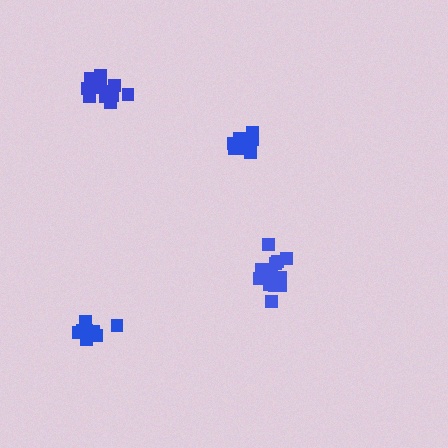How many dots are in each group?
Group 1: 9 dots, Group 2: 10 dots, Group 3: 13 dots, Group 4: 13 dots (45 total).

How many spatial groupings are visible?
There are 4 spatial groupings.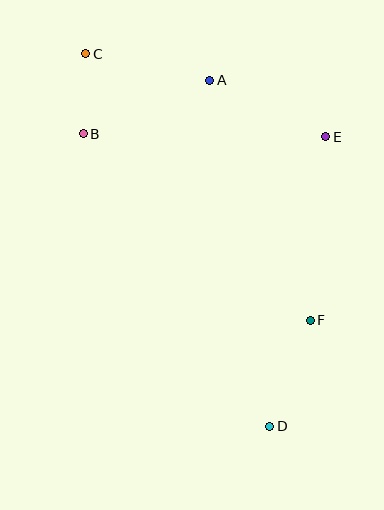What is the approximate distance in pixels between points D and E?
The distance between D and E is approximately 295 pixels.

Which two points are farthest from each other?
Points C and D are farthest from each other.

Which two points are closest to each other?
Points B and C are closest to each other.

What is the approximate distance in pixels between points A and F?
The distance between A and F is approximately 260 pixels.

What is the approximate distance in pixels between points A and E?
The distance between A and E is approximately 129 pixels.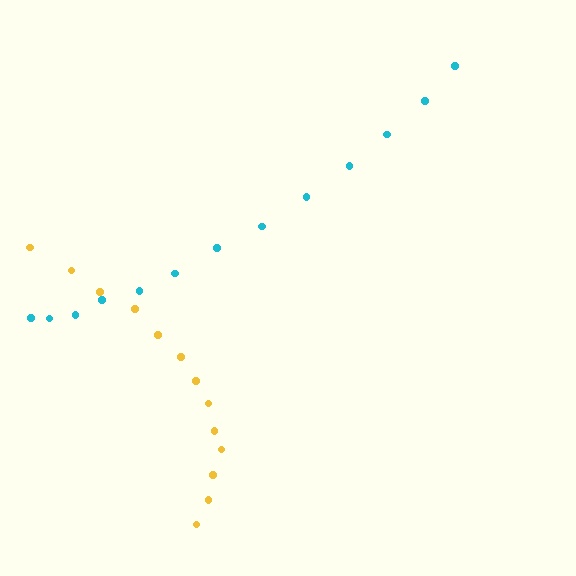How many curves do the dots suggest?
There are 2 distinct paths.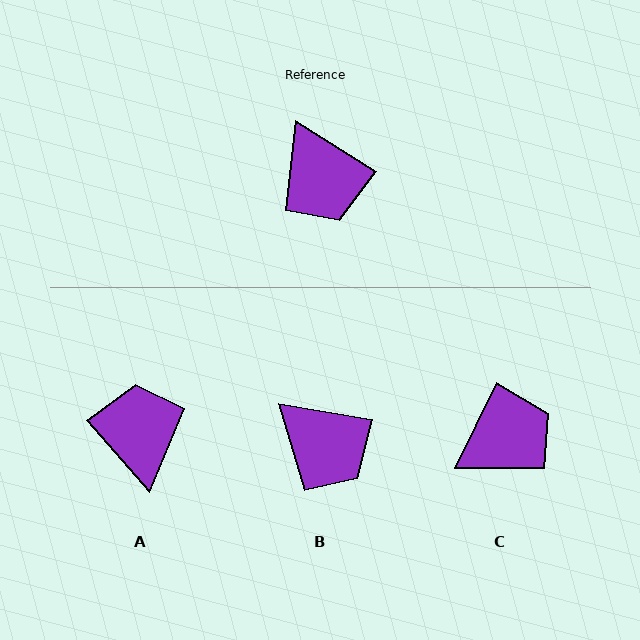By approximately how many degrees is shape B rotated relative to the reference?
Approximately 22 degrees counter-clockwise.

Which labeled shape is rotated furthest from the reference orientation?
A, about 164 degrees away.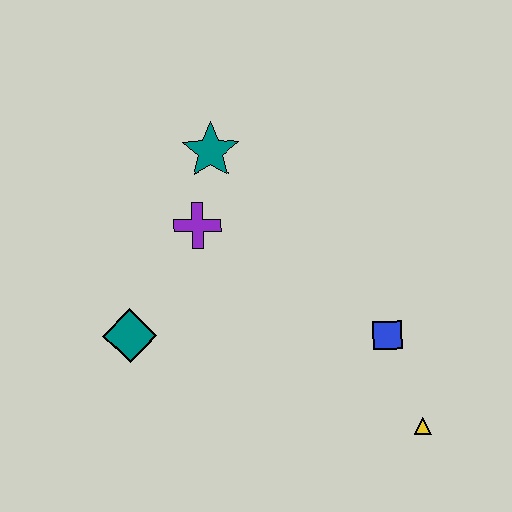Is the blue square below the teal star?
Yes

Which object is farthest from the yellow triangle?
The teal star is farthest from the yellow triangle.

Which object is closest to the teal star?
The purple cross is closest to the teal star.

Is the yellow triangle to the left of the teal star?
No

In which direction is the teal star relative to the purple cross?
The teal star is above the purple cross.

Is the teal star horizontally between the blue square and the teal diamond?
Yes